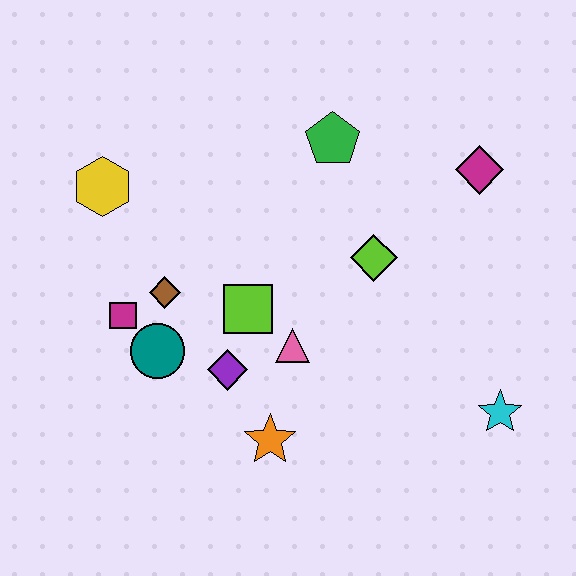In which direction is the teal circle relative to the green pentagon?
The teal circle is below the green pentagon.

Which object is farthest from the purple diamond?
The magenta diamond is farthest from the purple diamond.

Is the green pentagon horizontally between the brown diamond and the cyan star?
Yes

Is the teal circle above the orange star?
Yes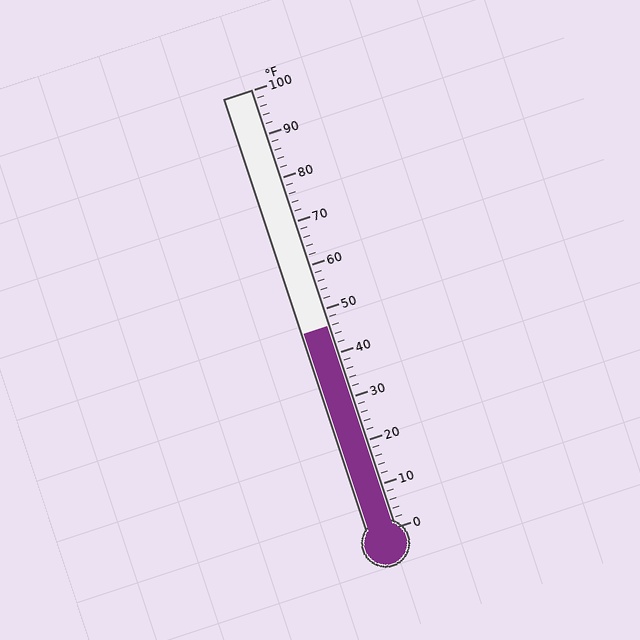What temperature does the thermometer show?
The thermometer shows approximately 46°F.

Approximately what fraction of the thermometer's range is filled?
The thermometer is filled to approximately 45% of its range.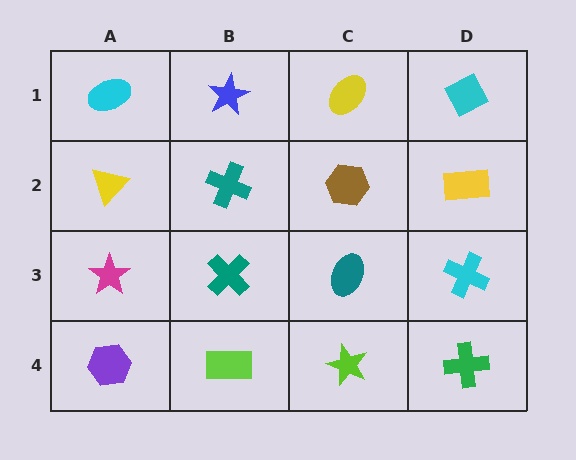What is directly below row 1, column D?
A yellow rectangle.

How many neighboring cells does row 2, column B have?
4.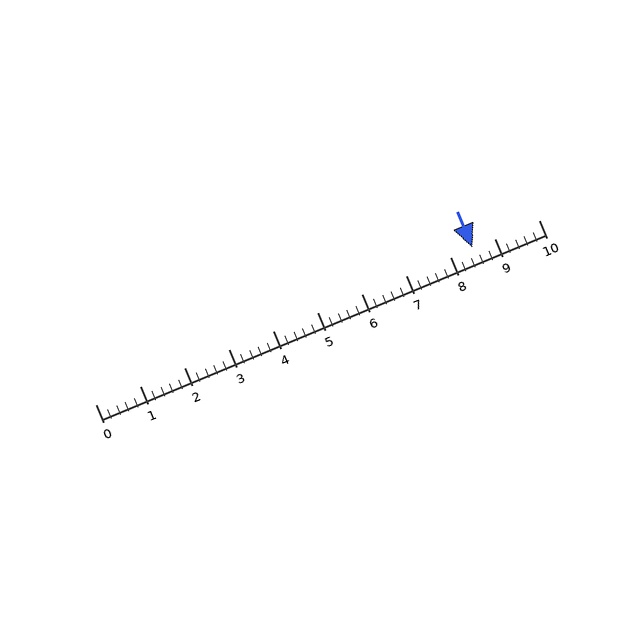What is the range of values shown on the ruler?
The ruler shows values from 0 to 10.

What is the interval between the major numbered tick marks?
The major tick marks are spaced 1 units apart.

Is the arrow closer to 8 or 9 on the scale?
The arrow is closer to 9.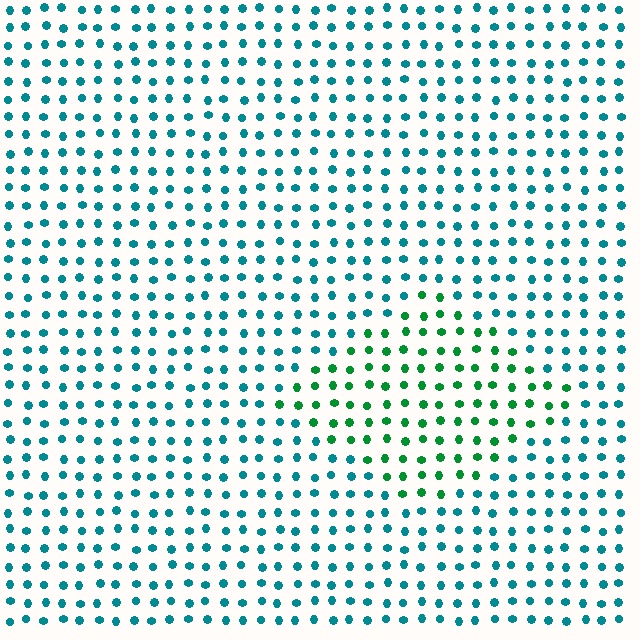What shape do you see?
I see a diamond.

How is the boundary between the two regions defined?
The boundary is defined purely by a slight shift in hue (about 45 degrees). Spacing, size, and orientation are identical on both sides.